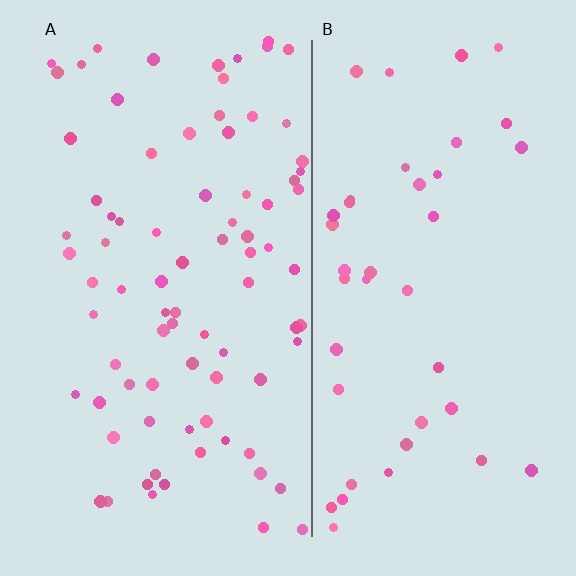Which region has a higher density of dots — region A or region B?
A (the left).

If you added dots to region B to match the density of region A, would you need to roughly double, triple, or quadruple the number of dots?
Approximately double.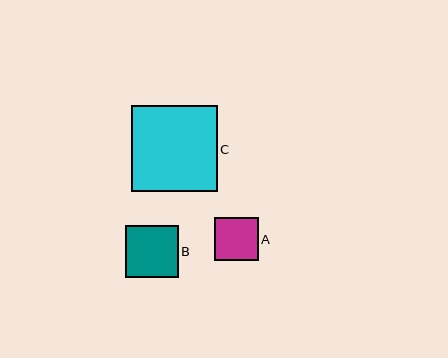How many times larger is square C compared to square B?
Square C is approximately 1.6 times the size of square B.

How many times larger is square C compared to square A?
Square C is approximately 2.0 times the size of square A.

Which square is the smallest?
Square A is the smallest with a size of approximately 43 pixels.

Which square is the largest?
Square C is the largest with a size of approximately 86 pixels.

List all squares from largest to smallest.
From largest to smallest: C, B, A.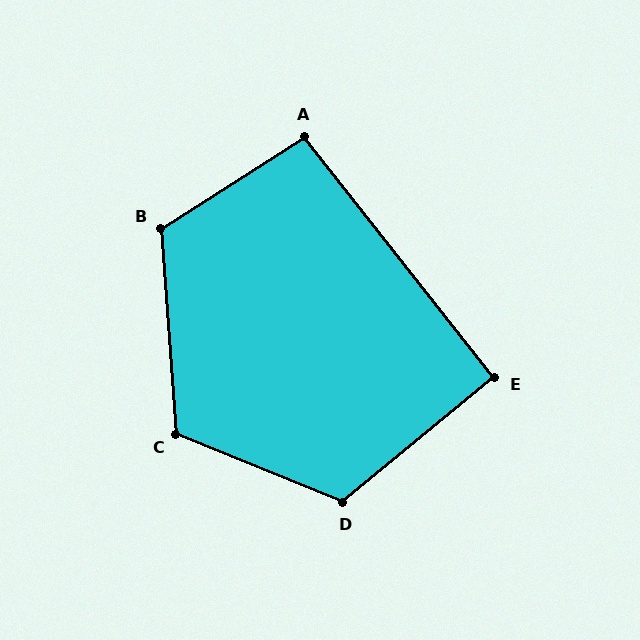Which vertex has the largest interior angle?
D, at approximately 118 degrees.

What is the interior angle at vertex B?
Approximately 118 degrees (obtuse).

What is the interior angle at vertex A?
Approximately 96 degrees (obtuse).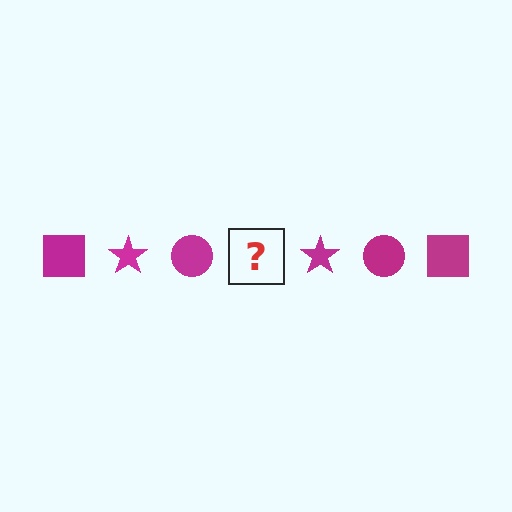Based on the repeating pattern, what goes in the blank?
The blank should be a magenta square.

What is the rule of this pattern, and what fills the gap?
The rule is that the pattern cycles through square, star, circle shapes in magenta. The gap should be filled with a magenta square.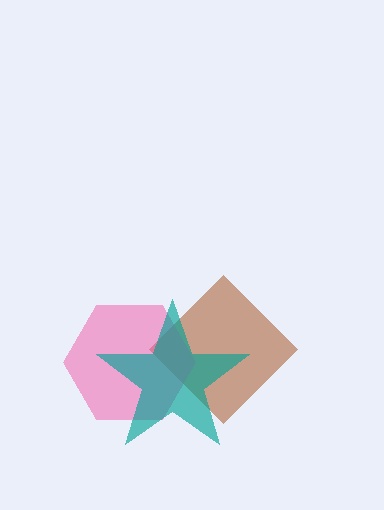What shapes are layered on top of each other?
The layered shapes are: a brown diamond, a pink hexagon, a teal star.